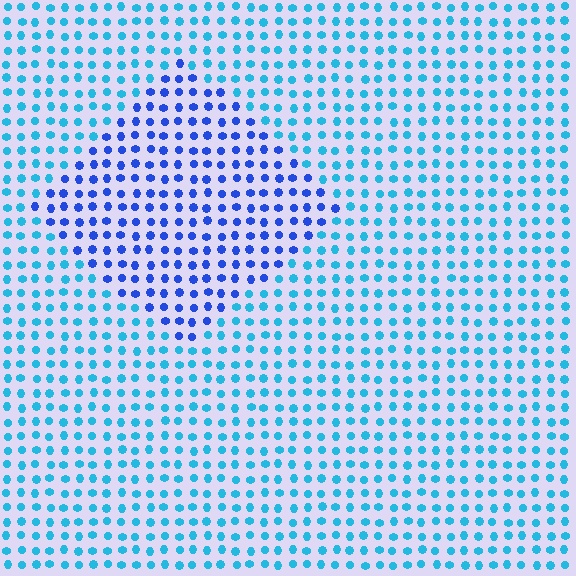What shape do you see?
I see a diamond.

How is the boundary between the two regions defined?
The boundary is defined purely by a slight shift in hue (about 36 degrees). Spacing, size, and orientation are identical on both sides.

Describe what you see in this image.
The image is filled with small cyan elements in a uniform arrangement. A diamond-shaped region is visible where the elements are tinted to a slightly different hue, forming a subtle color boundary.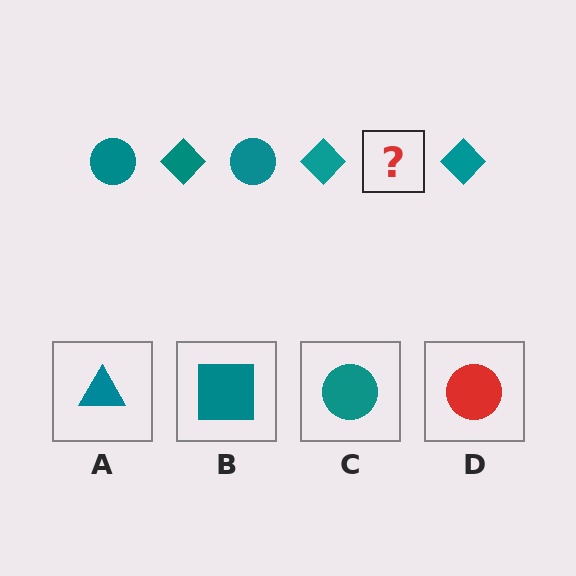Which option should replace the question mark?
Option C.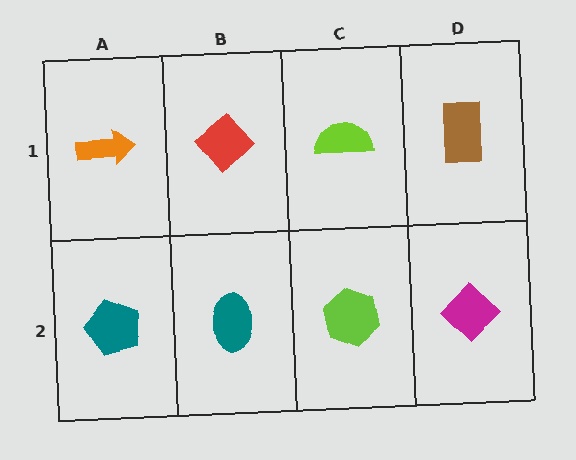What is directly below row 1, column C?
A lime hexagon.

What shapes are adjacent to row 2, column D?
A brown rectangle (row 1, column D), a lime hexagon (row 2, column C).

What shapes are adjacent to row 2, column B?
A red diamond (row 1, column B), a teal pentagon (row 2, column A), a lime hexagon (row 2, column C).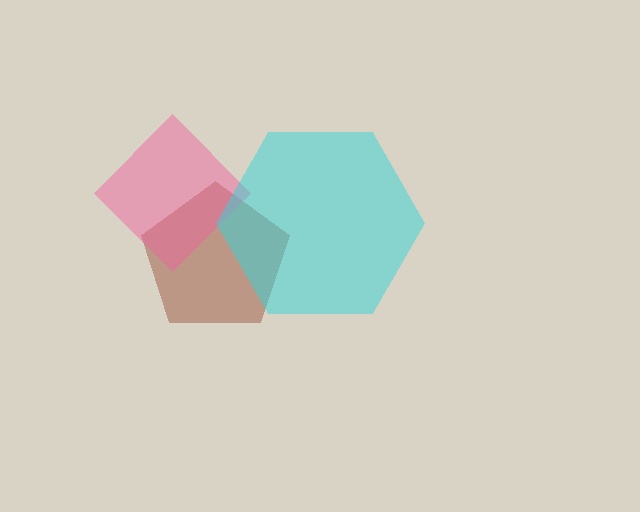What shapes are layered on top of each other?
The layered shapes are: a brown pentagon, a pink diamond, a cyan hexagon.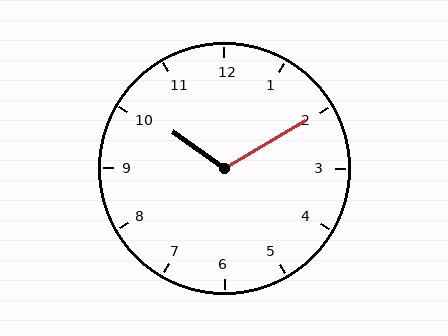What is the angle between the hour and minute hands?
Approximately 115 degrees.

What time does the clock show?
10:10.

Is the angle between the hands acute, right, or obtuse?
It is obtuse.